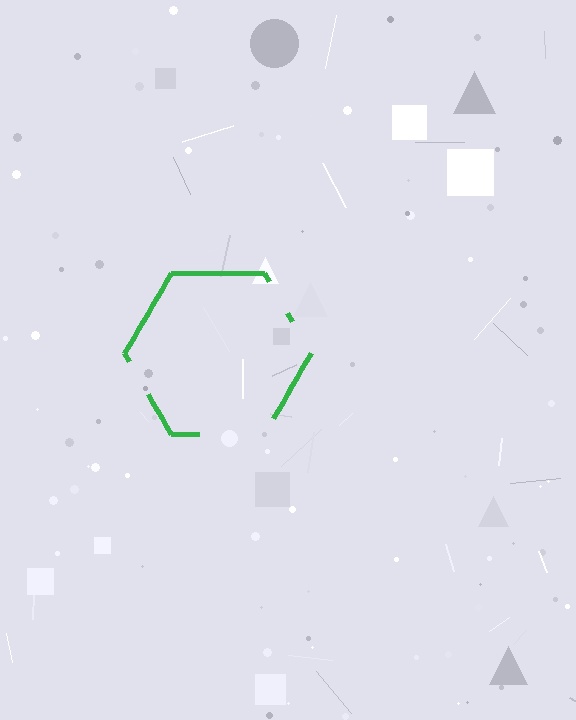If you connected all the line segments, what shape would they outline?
They would outline a hexagon.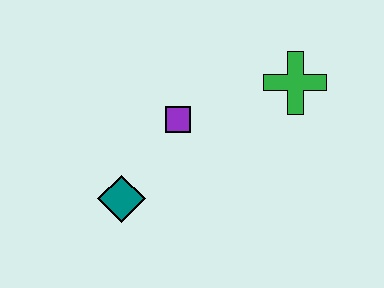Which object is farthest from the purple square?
The green cross is farthest from the purple square.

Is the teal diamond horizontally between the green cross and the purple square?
No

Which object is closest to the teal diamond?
The purple square is closest to the teal diamond.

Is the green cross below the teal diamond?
No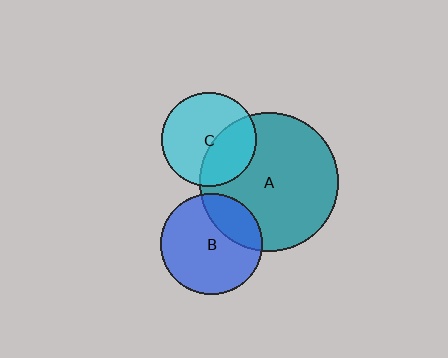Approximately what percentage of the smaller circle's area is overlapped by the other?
Approximately 40%.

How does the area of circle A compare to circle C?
Approximately 2.2 times.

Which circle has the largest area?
Circle A (teal).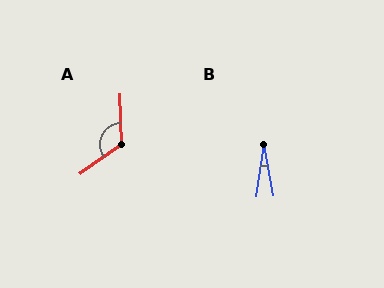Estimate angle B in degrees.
Approximately 18 degrees.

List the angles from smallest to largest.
B (18°), A (123°).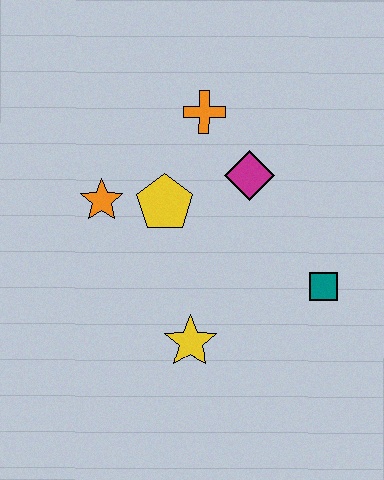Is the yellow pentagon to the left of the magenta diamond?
Yes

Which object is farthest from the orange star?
The teal square is farthest from the orange star.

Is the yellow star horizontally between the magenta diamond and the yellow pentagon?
Yes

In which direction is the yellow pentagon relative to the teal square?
The yellow pentagon is to the left of the teal square.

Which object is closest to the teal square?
The magenta diamond is closest to the teal square.